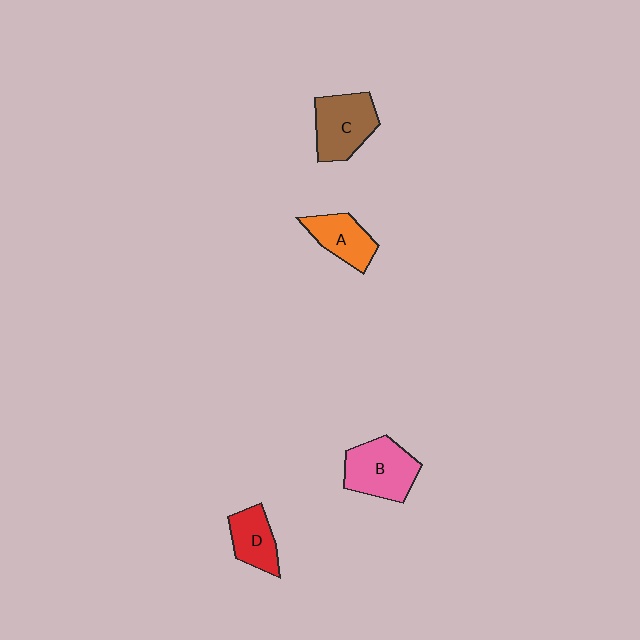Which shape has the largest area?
Shape B (pink).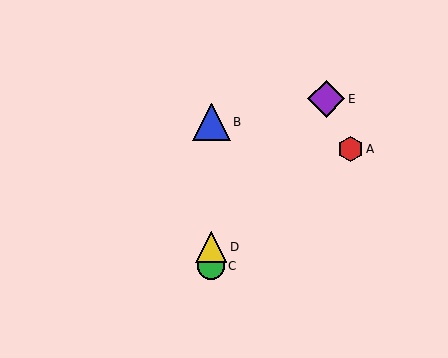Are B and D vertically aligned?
Yes, both are at x≈211.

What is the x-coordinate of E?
Object E is at x≈326.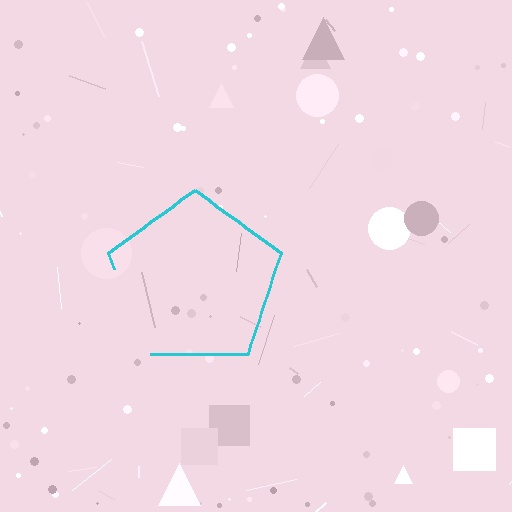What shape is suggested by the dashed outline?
The dashed outline suggests a pentagon.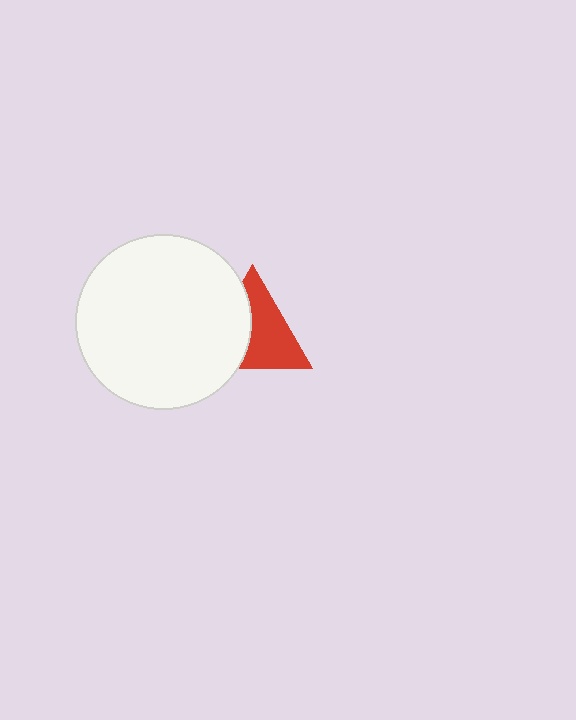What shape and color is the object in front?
The object in front is a white circle.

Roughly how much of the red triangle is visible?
About half of it is visible (roughly 58%).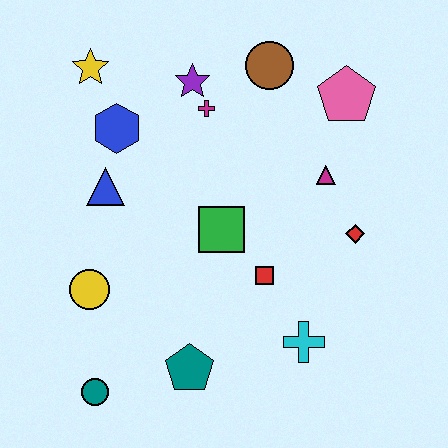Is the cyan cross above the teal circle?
Yes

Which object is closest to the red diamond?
The magenta triangle is closest to the red diamond.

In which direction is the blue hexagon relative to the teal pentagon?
The blue hexagon is above the teal pentagon.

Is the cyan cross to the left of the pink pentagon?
Yes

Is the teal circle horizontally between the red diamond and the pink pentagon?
No